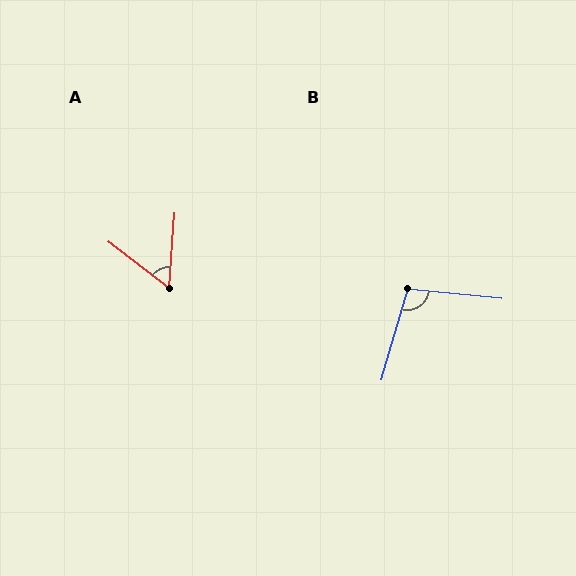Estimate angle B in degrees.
Approximately 100 degrees.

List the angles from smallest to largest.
A (57°), B (100°).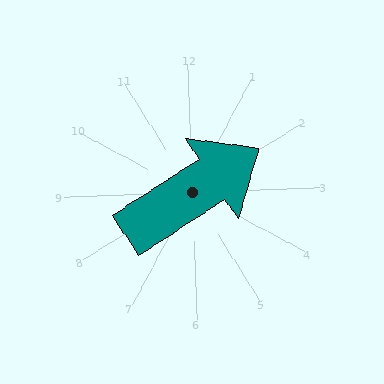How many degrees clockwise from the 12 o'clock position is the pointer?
Approximately 59 degrees.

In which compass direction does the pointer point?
Northeast.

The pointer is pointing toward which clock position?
Roughly 2 o'clock.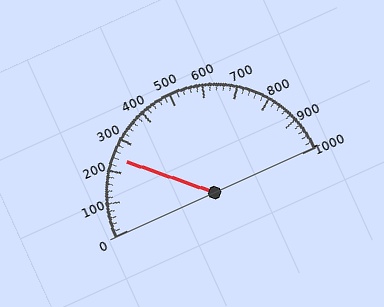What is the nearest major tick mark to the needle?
The nearest major tick mark is 200.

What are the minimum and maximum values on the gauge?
The gauge ranges from 0 to 1000.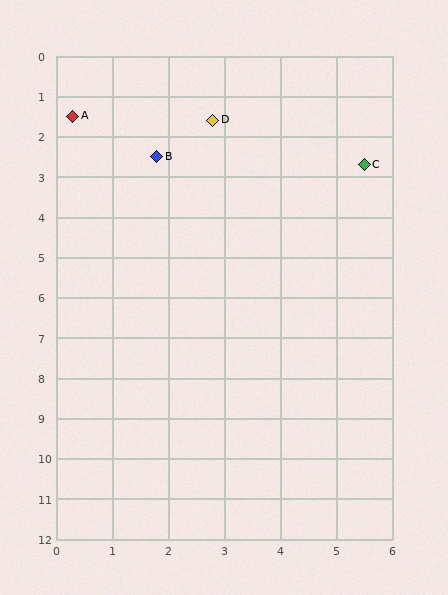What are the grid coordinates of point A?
Point A is at approximately (0.3, 1.5).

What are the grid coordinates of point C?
Point C is at approximately (5.5, 2.7).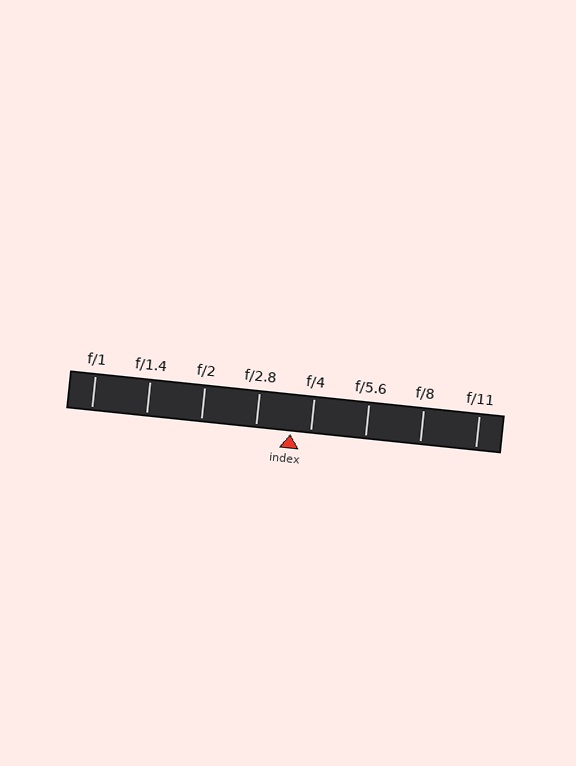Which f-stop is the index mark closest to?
The index mark is closest to f/4.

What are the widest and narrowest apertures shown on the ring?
The widest aperture shown is f/1 and the narrowest is f/11.